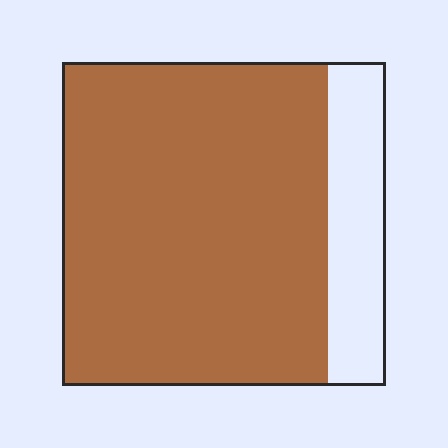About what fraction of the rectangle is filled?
About five sixths (5/6).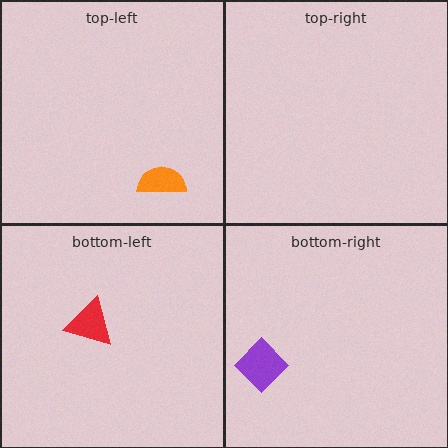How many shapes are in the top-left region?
1.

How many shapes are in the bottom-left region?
1.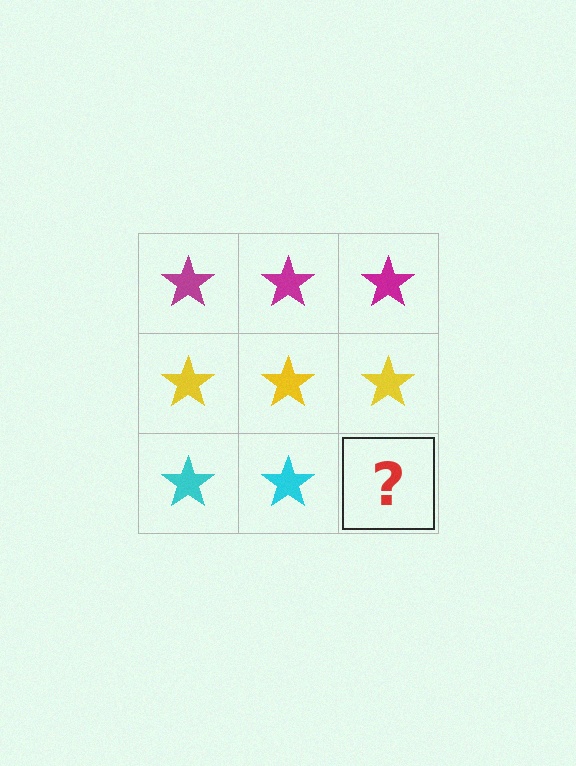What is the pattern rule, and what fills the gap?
The rule is that each row has a consistent color. The gap should be filled with a cyan star.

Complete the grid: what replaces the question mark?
The question mark should be replaced with a cyan star.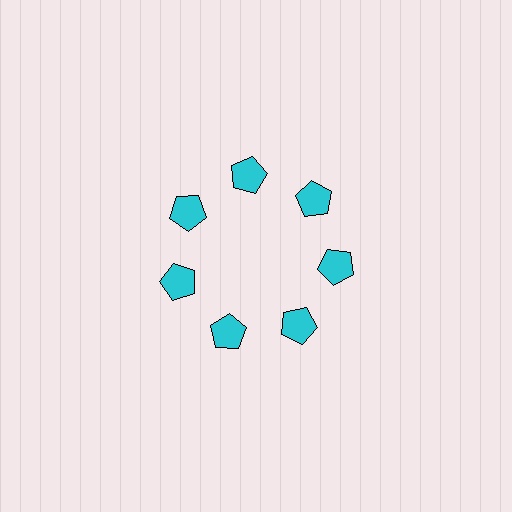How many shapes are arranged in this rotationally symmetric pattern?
There are 7 shapes, arranged in 7 groups of 1.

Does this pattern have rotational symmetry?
Yes, this pattern has 7-fold rotational symmetry. It looks the same after rotating 51 degrees around the center.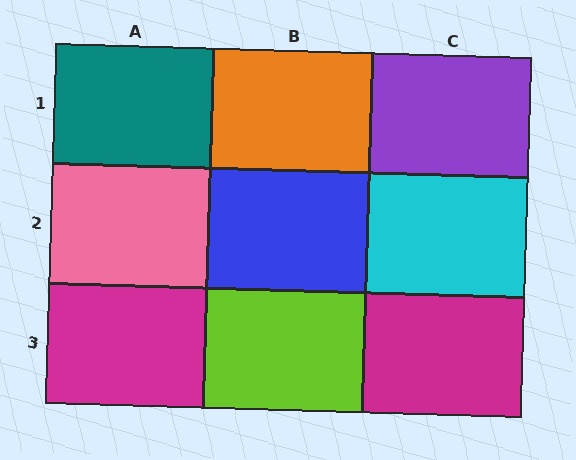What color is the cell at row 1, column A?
Teal.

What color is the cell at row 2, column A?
Pink.